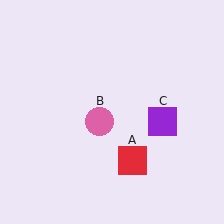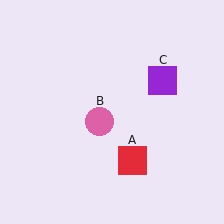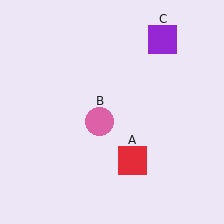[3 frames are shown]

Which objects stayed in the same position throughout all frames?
Red square (object A) and pink circle (object B) remained stationary.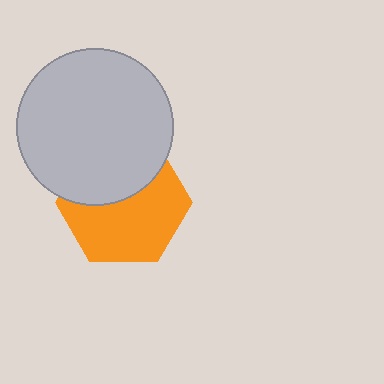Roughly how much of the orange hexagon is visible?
About half of it is visible (roughly 60%).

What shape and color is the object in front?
The object in front is a light gray circle.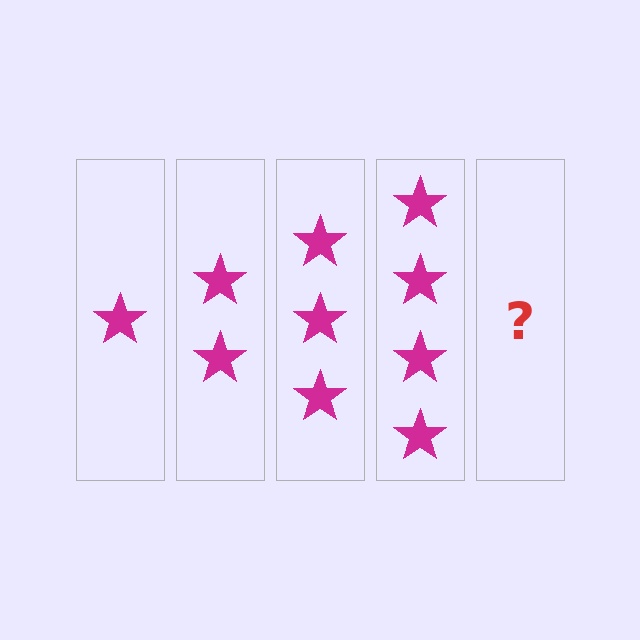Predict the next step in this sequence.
The next step is 5 stars.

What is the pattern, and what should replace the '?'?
The pattern is that each step adds one more star. The '?' should be 5 stars.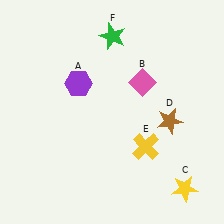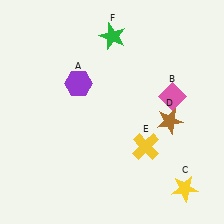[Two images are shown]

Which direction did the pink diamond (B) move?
The pink diamond (B) moved right.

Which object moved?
The pink diamond (B) moved right.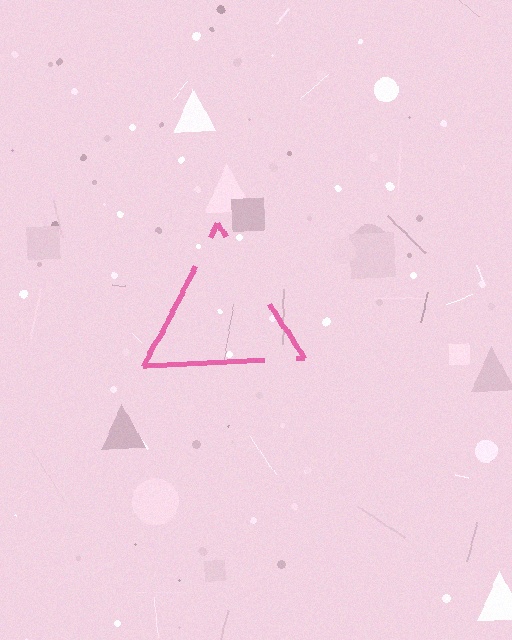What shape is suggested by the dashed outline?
The dashed outline suggests a triangle.